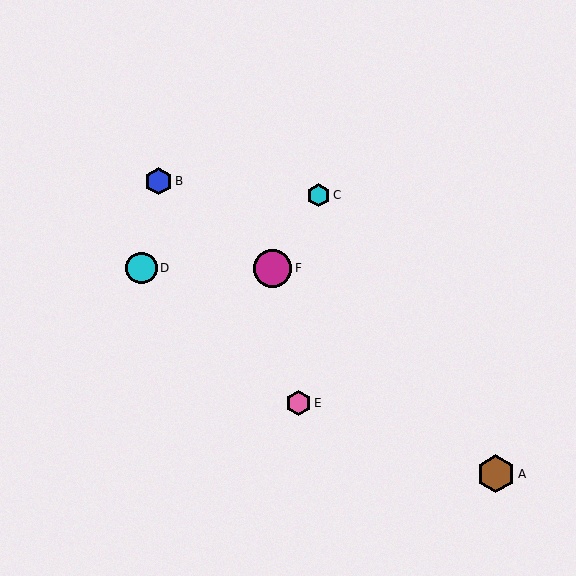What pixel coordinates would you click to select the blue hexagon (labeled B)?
Click at (158, 181) to select the blue hexagon B.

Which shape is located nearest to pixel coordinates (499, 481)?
The brown hexagon (labeled A) at (496, 474) is nearest to that location.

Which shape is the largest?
The magenta circle (labeled F) is the largest.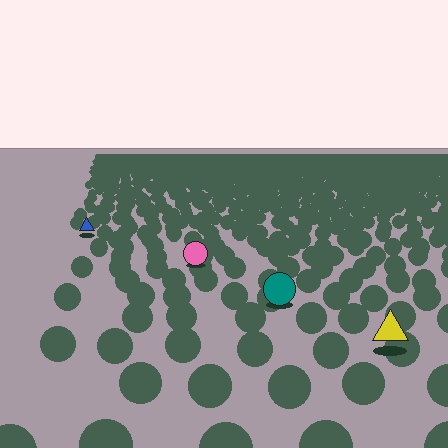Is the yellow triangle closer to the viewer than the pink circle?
Yes. The yellow triangle is closer — you can tell from the texture gradient: the ground texture is coarser near it.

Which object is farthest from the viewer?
The blue triangle is farthest from the viewer. It appears smaller and the ground texture around it is denser.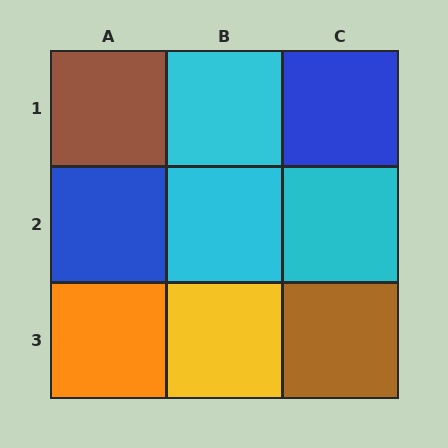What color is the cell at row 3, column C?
Brown.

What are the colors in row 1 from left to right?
Brown, cyan, blue.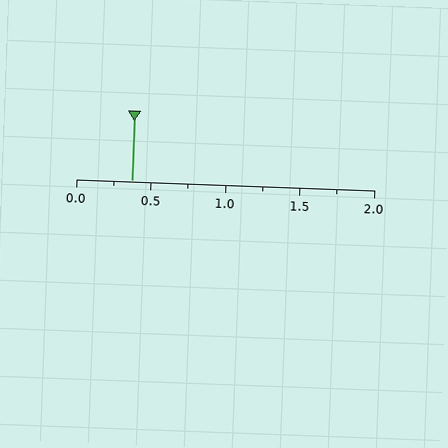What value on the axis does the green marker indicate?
The marker indicates approximately 0.38.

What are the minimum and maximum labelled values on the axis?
The axis runs from 0.0 to 2.0.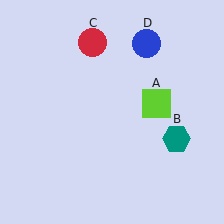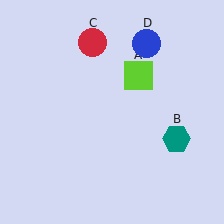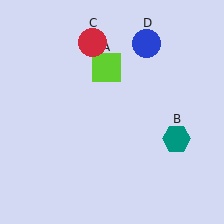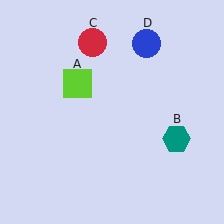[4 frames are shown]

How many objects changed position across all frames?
1 object changed position: lime square (object A).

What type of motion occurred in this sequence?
The lime square (object A) rotated counterclockwise around the center of the scene.